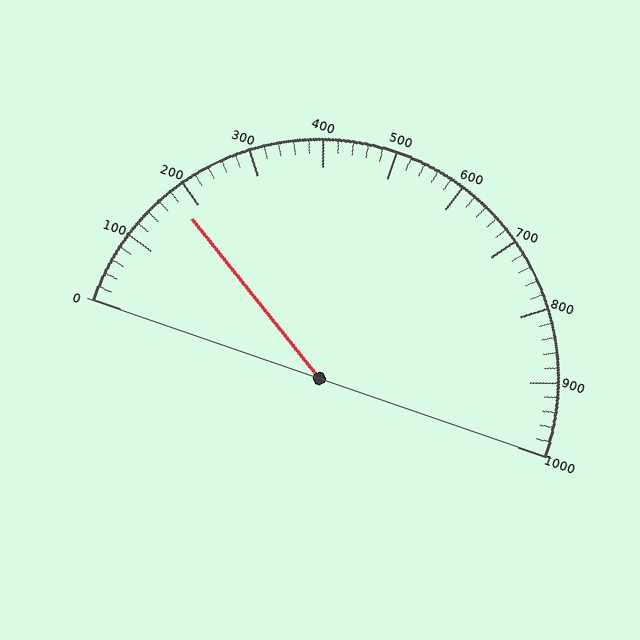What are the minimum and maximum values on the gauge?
The gauge ranges from 0 to 1000.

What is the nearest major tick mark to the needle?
The nearest major tick mark is 200.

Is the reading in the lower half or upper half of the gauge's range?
The reading is in the lower half of the range (0 to 1000).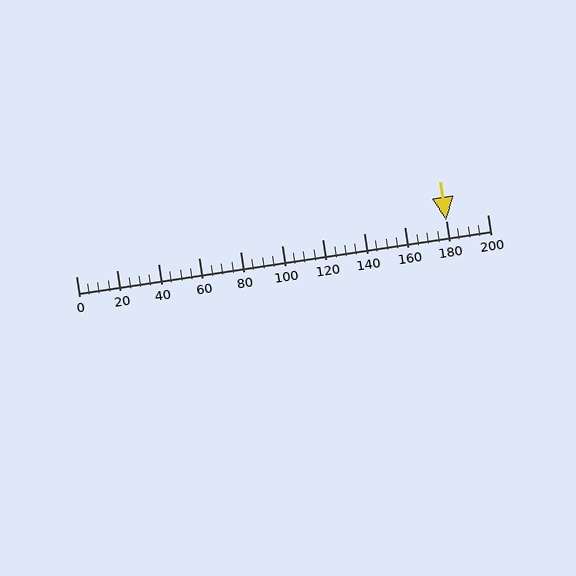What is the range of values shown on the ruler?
The ruler shows values from 0 to 200.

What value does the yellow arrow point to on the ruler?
The yellow arrow points to approximately 180.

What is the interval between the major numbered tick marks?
The major tick marks are spaced 20 units apart.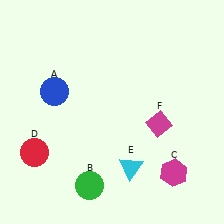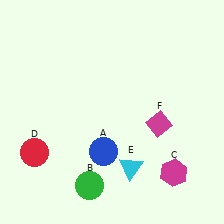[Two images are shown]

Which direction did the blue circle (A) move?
The blue circle (A) moved down.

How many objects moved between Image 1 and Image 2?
1 object moved between the two images.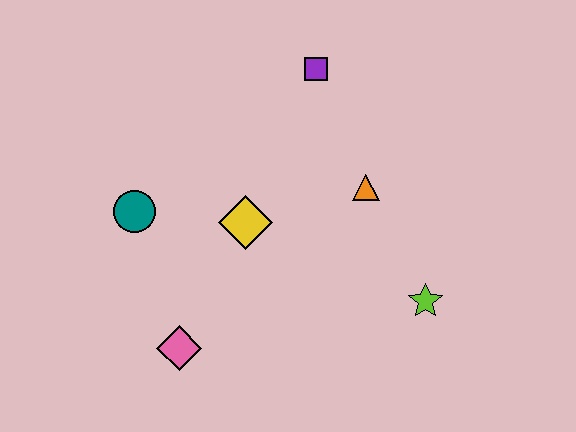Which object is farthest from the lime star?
The teal circle is farthest from the lime star.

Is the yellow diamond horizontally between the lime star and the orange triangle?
No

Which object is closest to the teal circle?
The yellow diamond is closest to the teal circle.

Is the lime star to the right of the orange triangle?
Yes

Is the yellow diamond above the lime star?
Yes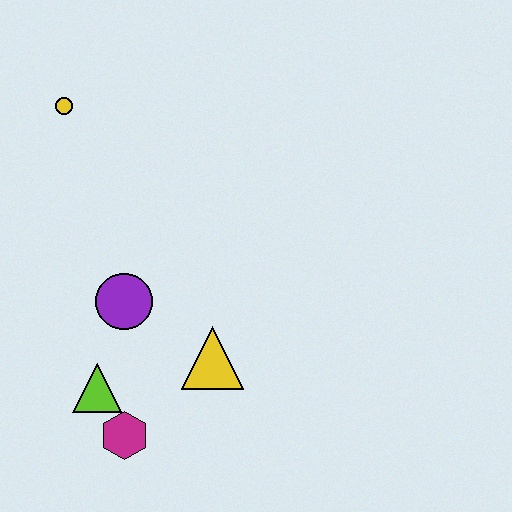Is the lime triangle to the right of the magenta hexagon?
No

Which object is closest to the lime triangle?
The magenta hexagon is closest to the lime triangle.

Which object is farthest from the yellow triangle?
The yellow circle is farthest from the yellow triangle.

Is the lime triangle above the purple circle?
No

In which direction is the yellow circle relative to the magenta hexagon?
The yellow circle is above the magenta hexagon.